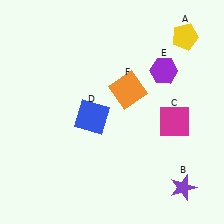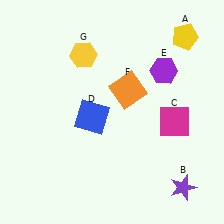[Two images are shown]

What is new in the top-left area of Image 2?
A yellow hexagon (G) was added in the top-left area of Image 2.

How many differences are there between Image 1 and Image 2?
There is 1 difference between the two images.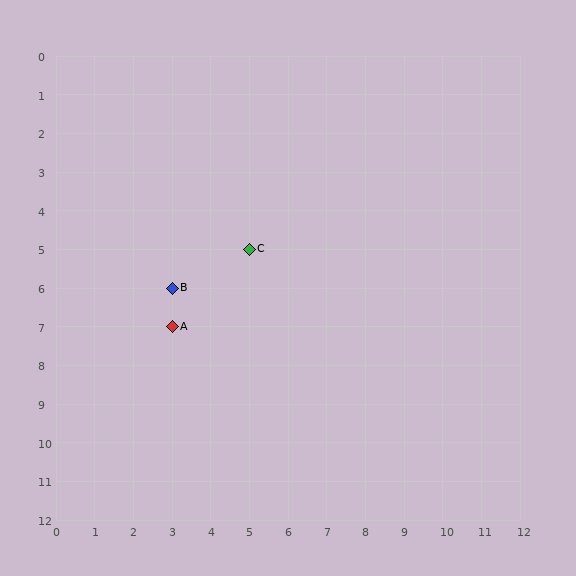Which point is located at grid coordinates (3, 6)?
Point B is at (3, 6).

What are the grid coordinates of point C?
Point C is at grid coordinates (5, 5).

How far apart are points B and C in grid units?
Points B and C are 2 columns and 1 row apart (about 2.2 grid units diagonally).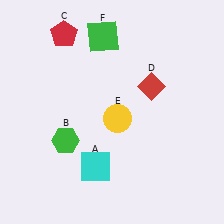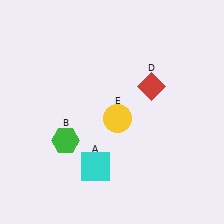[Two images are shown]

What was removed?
The red pentagon (C), the green square (F) were removed in Image 2.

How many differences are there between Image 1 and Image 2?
There are 2 differences between the two images.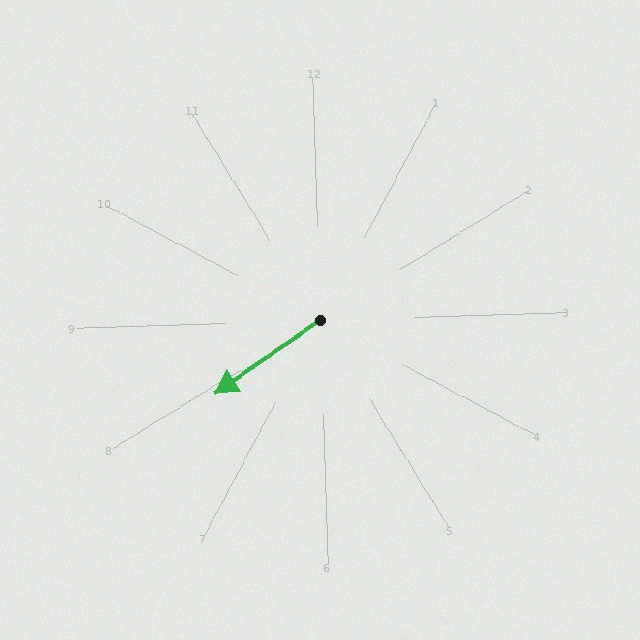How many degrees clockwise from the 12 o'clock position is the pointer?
Approximately 237 degrees.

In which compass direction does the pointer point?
Southwest.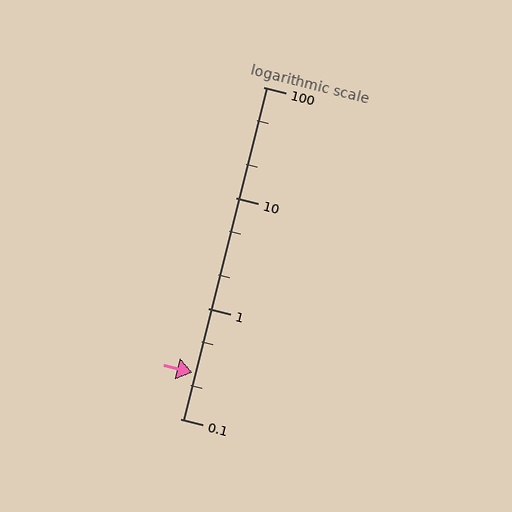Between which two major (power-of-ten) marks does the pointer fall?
The pointer is between 0.1 and 1.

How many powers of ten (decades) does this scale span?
The scale spans 3 decades, from 0.1 to 100.